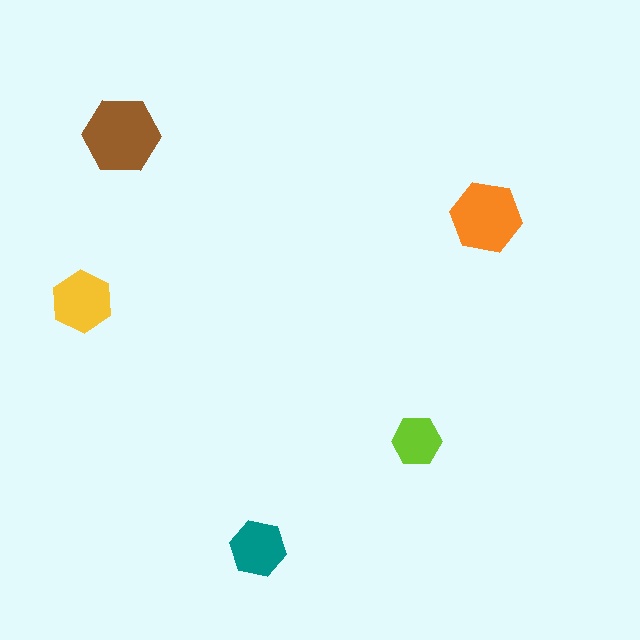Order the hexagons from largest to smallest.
the brown one, the orange one, the yellow one, the teal one, the lime one.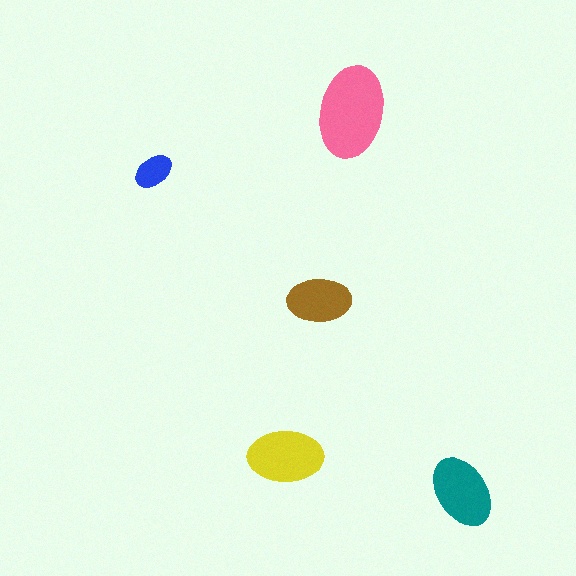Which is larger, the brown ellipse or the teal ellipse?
The teal one.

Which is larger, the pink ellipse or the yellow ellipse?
The pink one.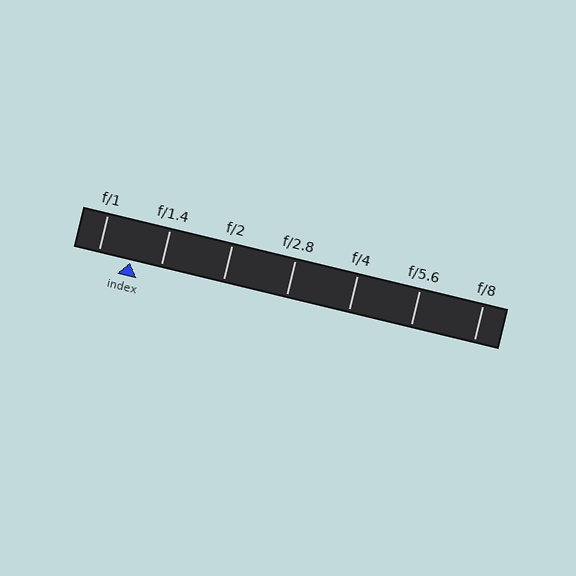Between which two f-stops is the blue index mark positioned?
The index mark is between f/1 and f/1.4.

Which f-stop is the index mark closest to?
The index mark is closest to f/1.4.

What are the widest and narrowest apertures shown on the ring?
The widest aperture shown is f/1 and the narrowest is f/8.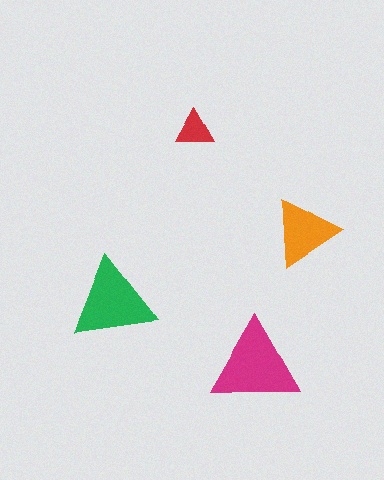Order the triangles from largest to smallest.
the magenta one, the green one, the orange one, the red one.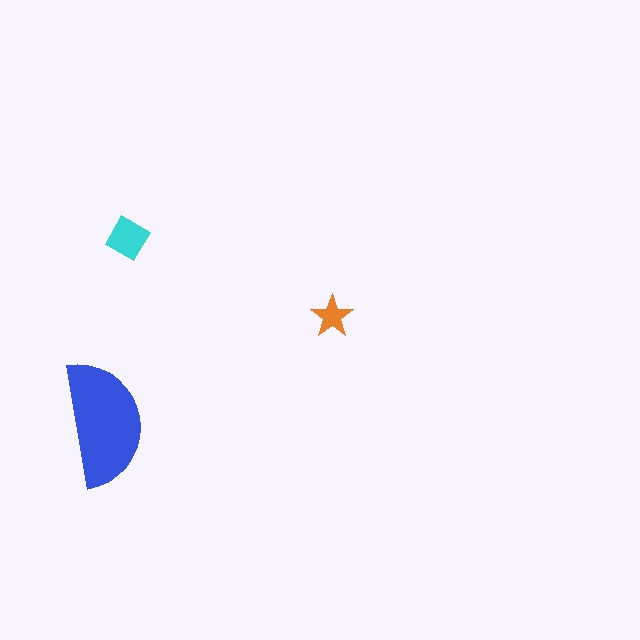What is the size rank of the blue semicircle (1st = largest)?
1st.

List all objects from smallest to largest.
The orange star, the cyan diamond, the blue semicircle.